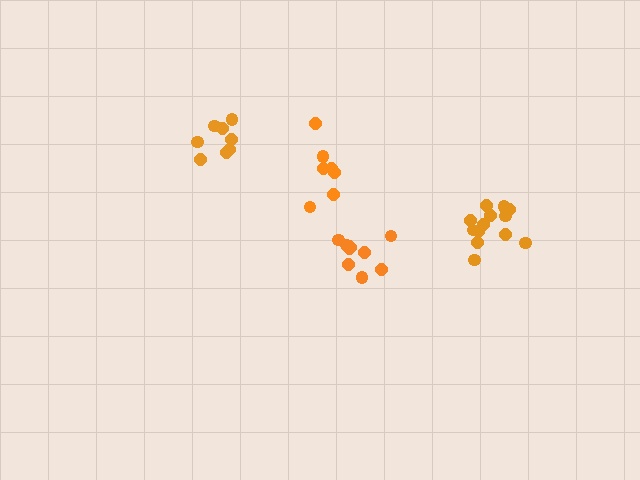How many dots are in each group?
Group 1: 7 dots, Group 2: 13 dots, Group 3: 8 dots, Group 4: 10 dots (38 total).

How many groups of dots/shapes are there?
There are 4 groups.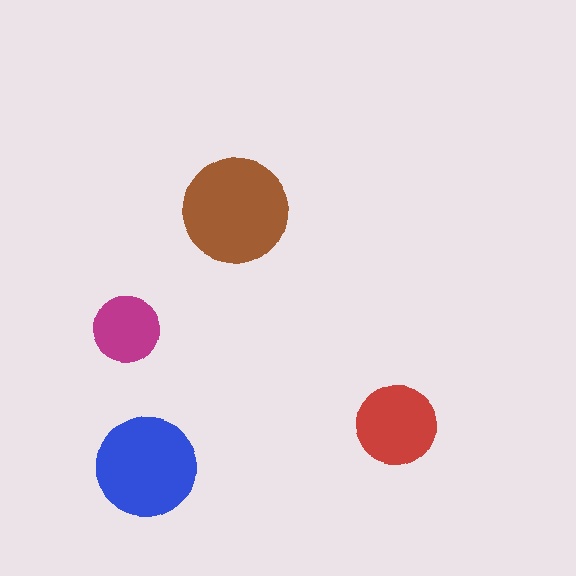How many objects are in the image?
There are 4 objects in the image.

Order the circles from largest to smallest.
the brown one, the blue one, the red one, the magenta one.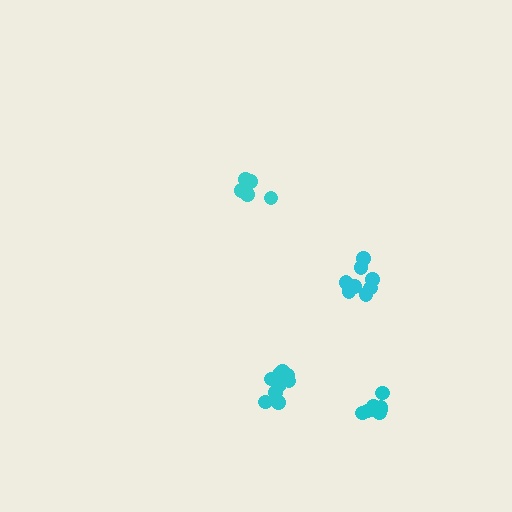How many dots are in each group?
Group 1: 9 dots, Group 2: 8 dots, Group 3: 10 dots, Group 4: 6 dots (33 total).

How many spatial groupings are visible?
There are 4 spatial groupings.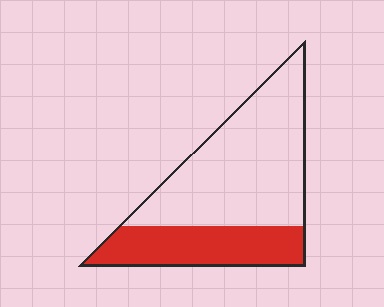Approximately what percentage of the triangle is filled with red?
Approximately 35%.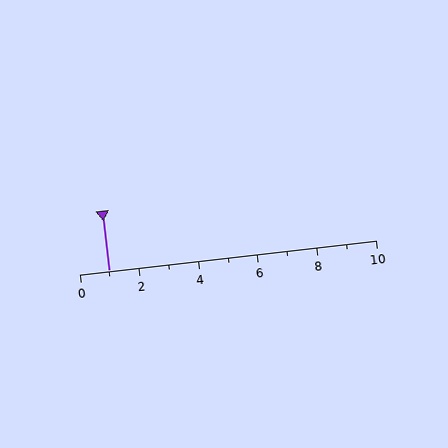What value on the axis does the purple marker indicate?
The marker indicates approximately 1.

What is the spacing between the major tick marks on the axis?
The major ticks are spaced 2 apart.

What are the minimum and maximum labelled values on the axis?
The axis runs from 0 to 10.